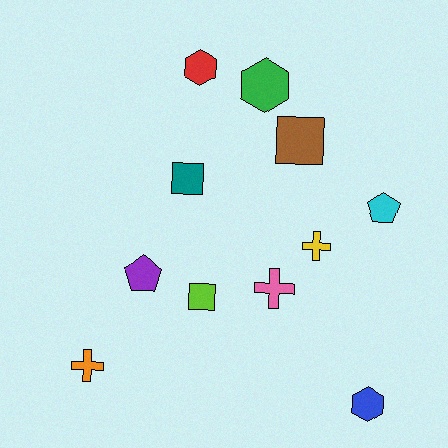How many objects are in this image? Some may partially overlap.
There are 11 objects.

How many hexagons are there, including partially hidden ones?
There are 3 hexagons.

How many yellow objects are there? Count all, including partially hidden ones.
There is 1 yellow object.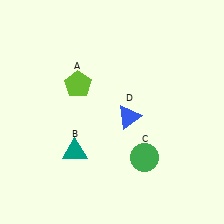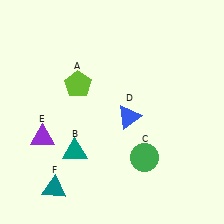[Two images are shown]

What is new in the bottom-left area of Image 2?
A purple triangle (E) was added in the bottom-left area of Image 2.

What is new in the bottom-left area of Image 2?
A teal triangle (F) was added in the bottom-left area of Image 2.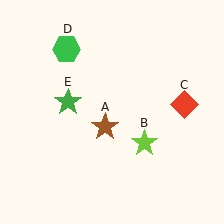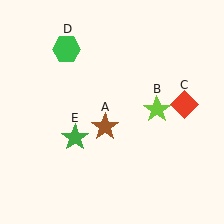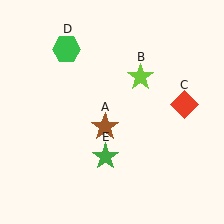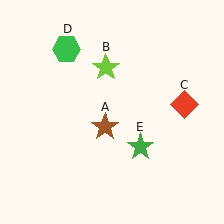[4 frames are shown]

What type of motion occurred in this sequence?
The lime star (object B), green star (object E) rotated counterclockwise around the center of the scene.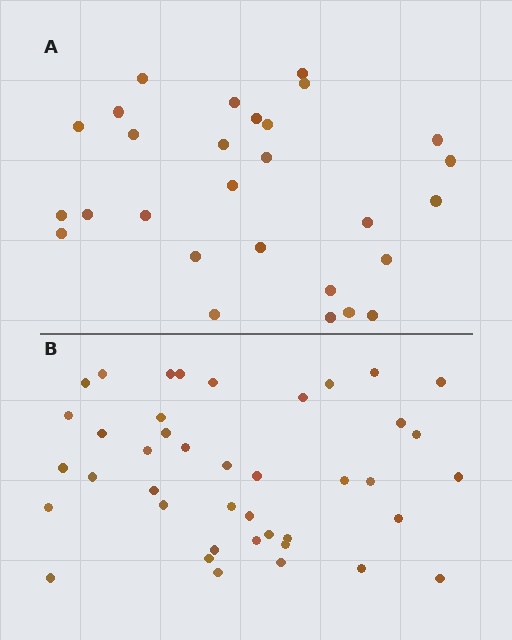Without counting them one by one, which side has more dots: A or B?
Region B (the bottom region) has more dots.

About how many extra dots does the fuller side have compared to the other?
Region B has approximately 15 more dots than region A.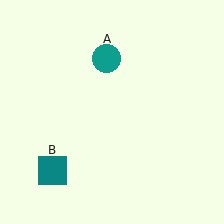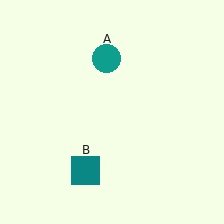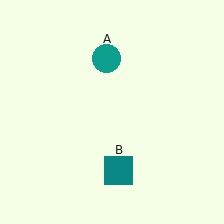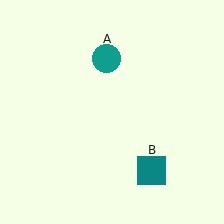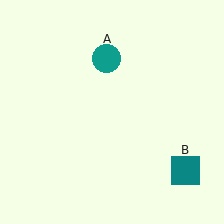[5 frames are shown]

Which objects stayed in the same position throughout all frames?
Teal circle (object A) remained stationary.